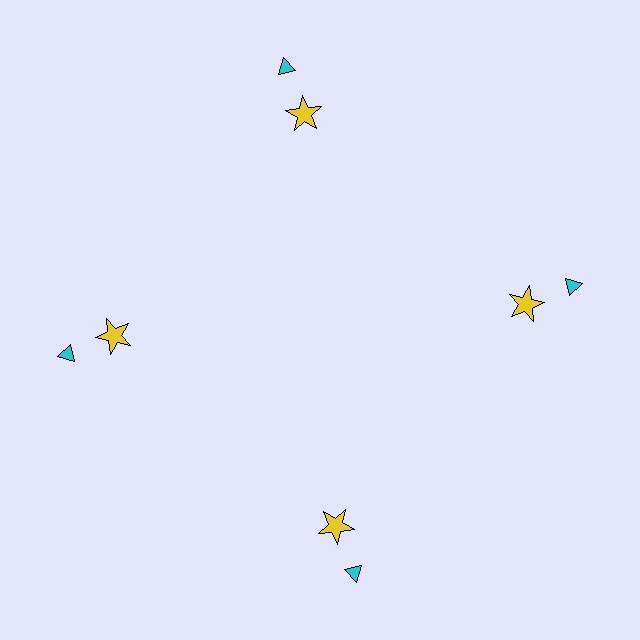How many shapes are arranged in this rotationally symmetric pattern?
There are 8 shapes, arranged in 4 groups of 2.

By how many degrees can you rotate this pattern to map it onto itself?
The pattern maps onto itself every 90 degrees of rotation.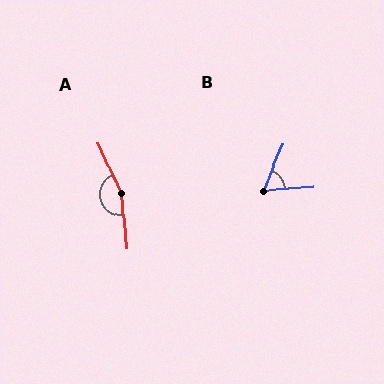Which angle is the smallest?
B, at approximately 62 degrees.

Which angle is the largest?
A, at approximately 161 degrees.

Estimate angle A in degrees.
Approximately 161 degrees.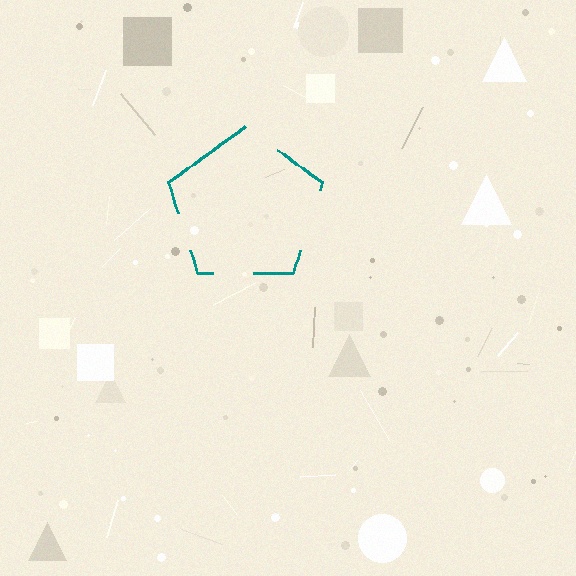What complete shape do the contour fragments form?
The contour fragments form a pentagon.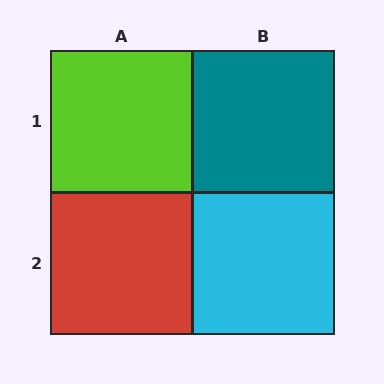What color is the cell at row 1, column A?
Lime.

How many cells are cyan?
1 cell is cyan.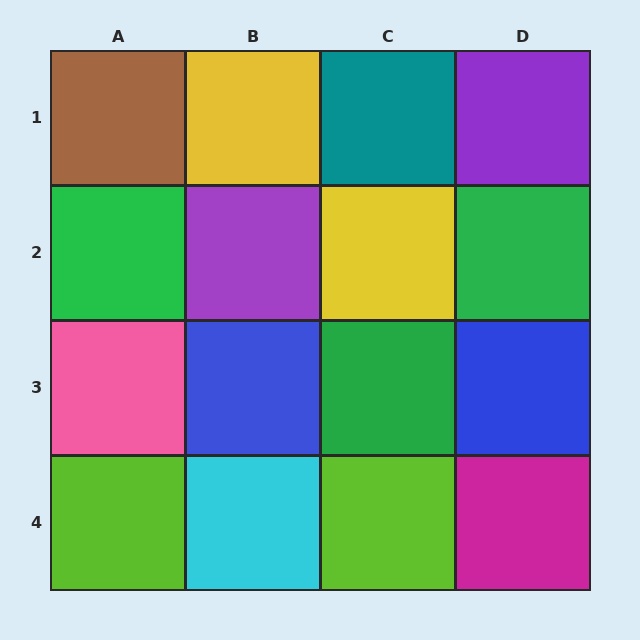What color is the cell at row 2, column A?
Green.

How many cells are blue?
2 cells are blue.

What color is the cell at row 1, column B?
Yellow.